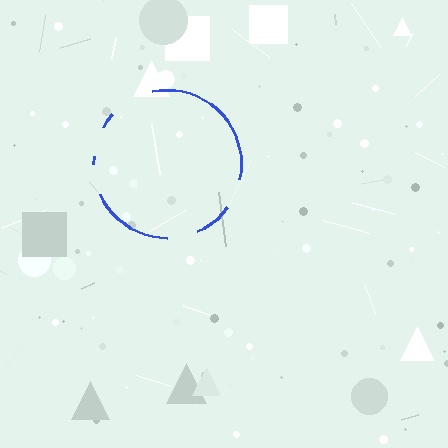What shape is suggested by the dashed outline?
The dashed outline suggests a circle.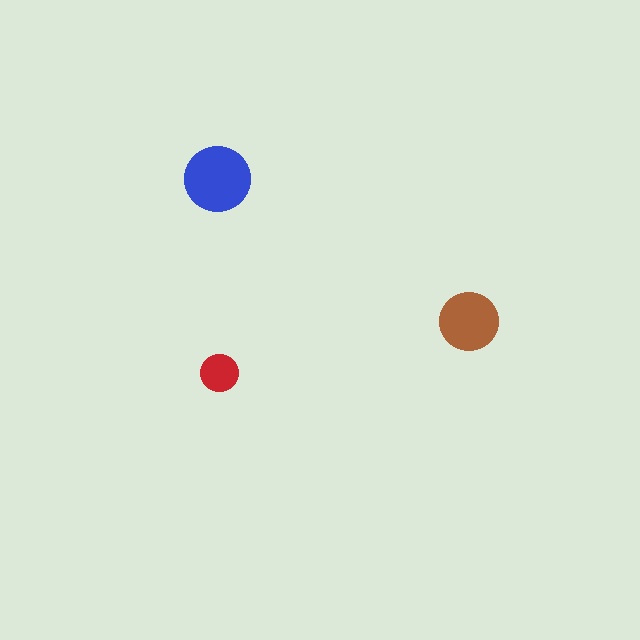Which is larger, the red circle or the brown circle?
The brown one.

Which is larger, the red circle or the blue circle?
The blue one.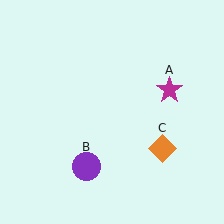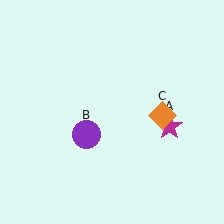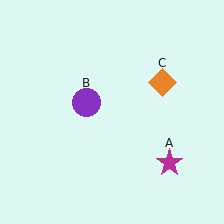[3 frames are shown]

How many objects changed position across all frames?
3 objects changed position: magenta star (object A), purple circle (object B), orange diamond (object C).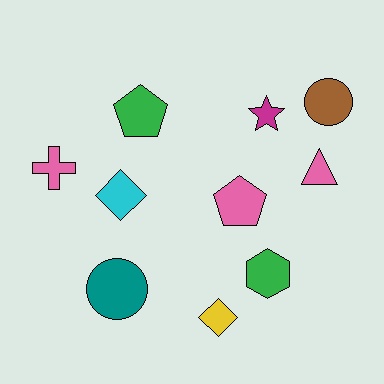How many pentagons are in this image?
There are 2 pentagons.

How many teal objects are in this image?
There is 1 teal object.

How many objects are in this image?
There are 10 objects.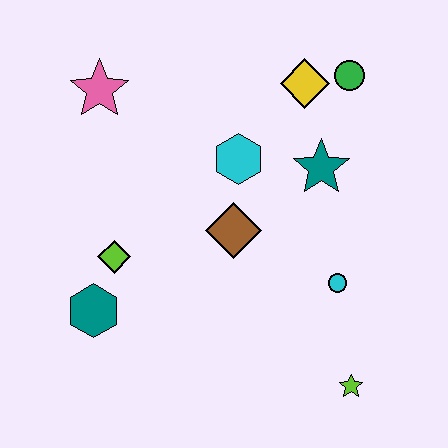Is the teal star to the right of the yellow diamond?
Yes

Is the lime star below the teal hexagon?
Yes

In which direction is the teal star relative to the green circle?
The teal star is below the green circle.